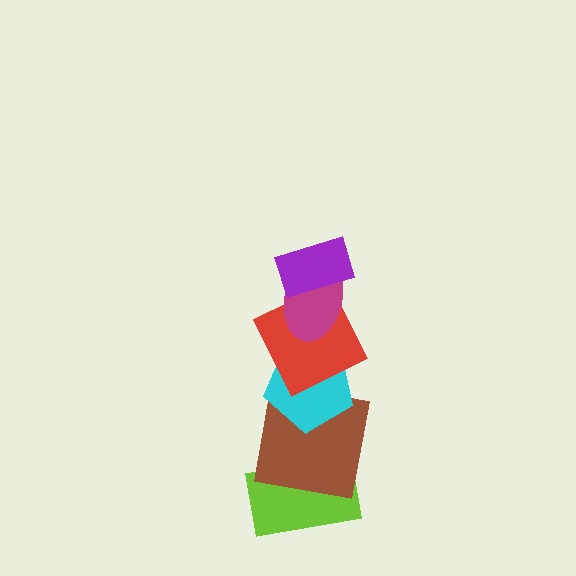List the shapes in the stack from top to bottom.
From top to bottom: the purple rectangle, the magenta ellipse, the red square, the cyan pentagon, the brown square, the lime rectangle.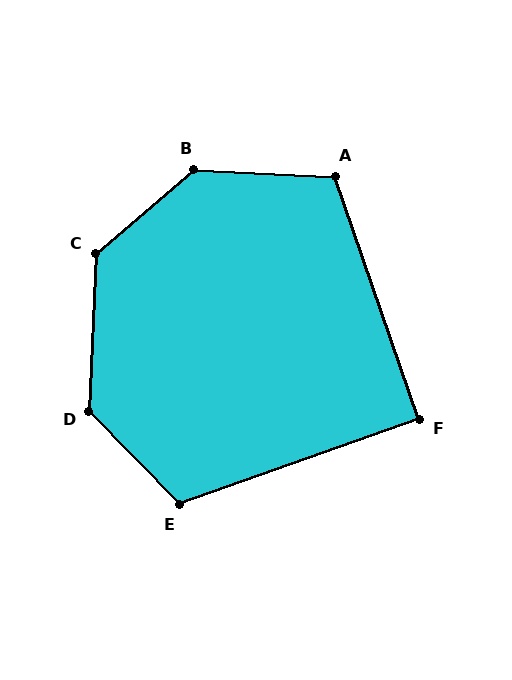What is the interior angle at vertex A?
Approximately 112 degrees (obtuse).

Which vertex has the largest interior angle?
B, at approximately 136 degrees.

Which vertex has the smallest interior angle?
F, at approximately 90 degrees.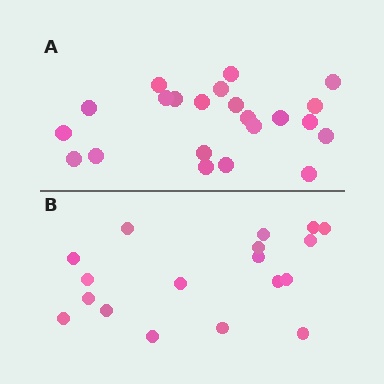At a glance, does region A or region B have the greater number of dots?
Region A (the top region) has more dots.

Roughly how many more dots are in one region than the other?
Region A has about 4 more dots than region B.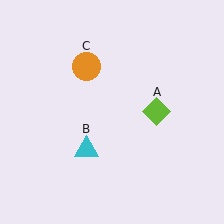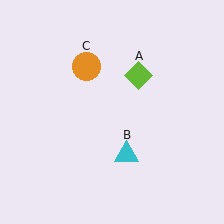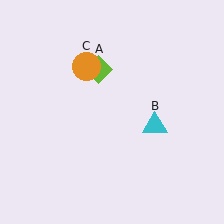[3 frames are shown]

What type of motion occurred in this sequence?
The lime diamond (object A), cyan triangle (object B) rotated counterclockwise around the center of the scene.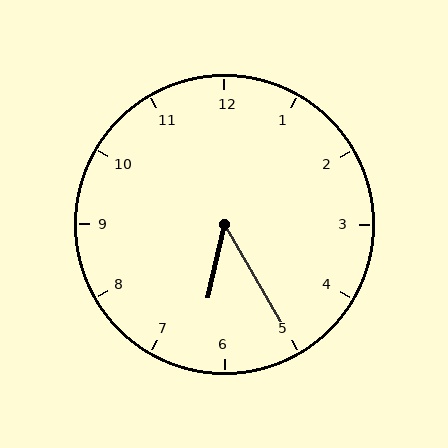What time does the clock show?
6:25.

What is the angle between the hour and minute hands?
Approximately 42 degrees.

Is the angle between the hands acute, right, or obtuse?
It is acute.